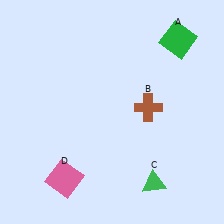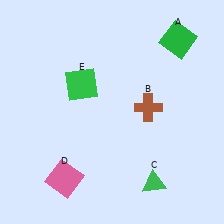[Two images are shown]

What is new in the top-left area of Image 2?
A green square (E) was added in the top-left area of Image 2.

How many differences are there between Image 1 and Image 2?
There is 1 difference between the two images.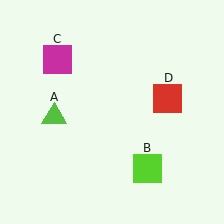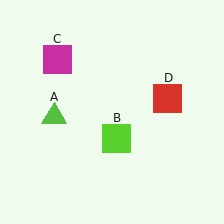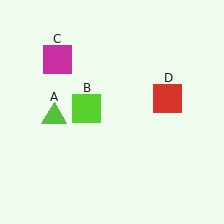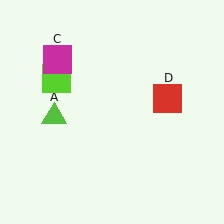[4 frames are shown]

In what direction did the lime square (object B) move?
The lime square (object B) moved up and to the left.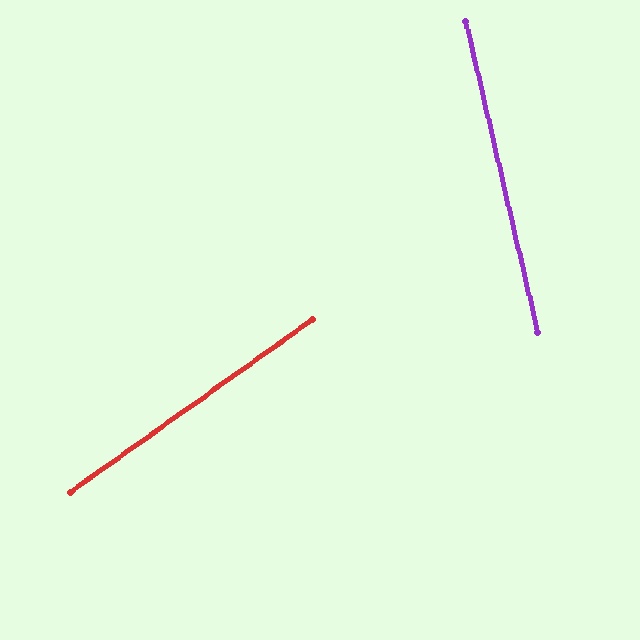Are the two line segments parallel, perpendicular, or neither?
Neither parallel nor perpendicular — they differ by about 68°.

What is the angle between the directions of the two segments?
Approximately 68 degrees.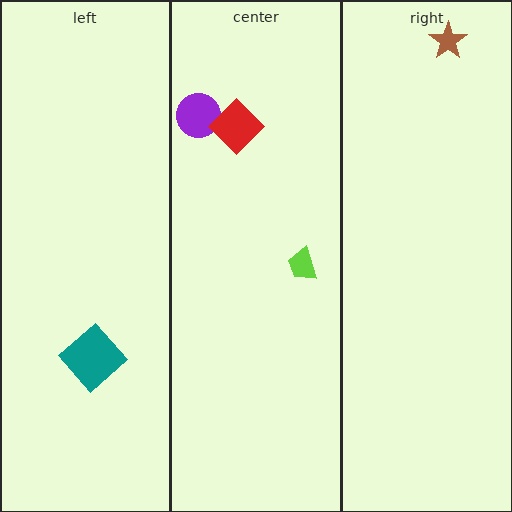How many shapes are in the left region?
1.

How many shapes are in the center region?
3.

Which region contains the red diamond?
The center region.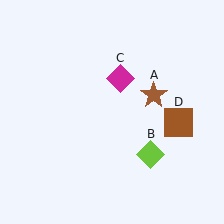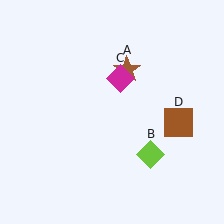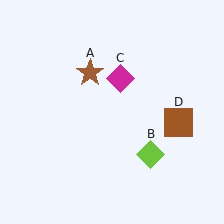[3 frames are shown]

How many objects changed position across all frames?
1 object changed position: brown star (object A).